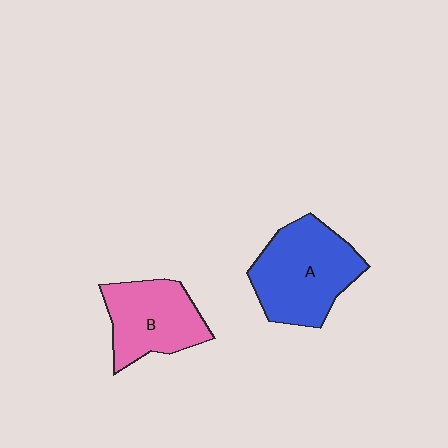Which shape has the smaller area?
Shape B (pink).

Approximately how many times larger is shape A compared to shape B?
Approximately 1.3 times.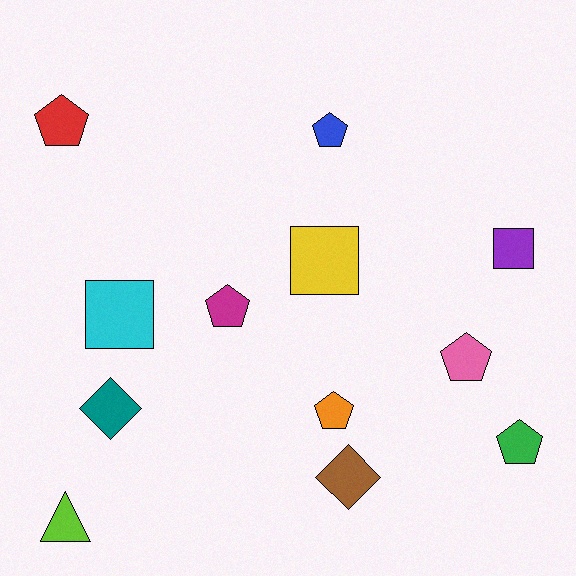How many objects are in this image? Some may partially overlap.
There are 12 objects.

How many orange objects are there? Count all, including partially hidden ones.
There is 1 orange object.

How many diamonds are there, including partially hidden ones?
There are 2 diamonds.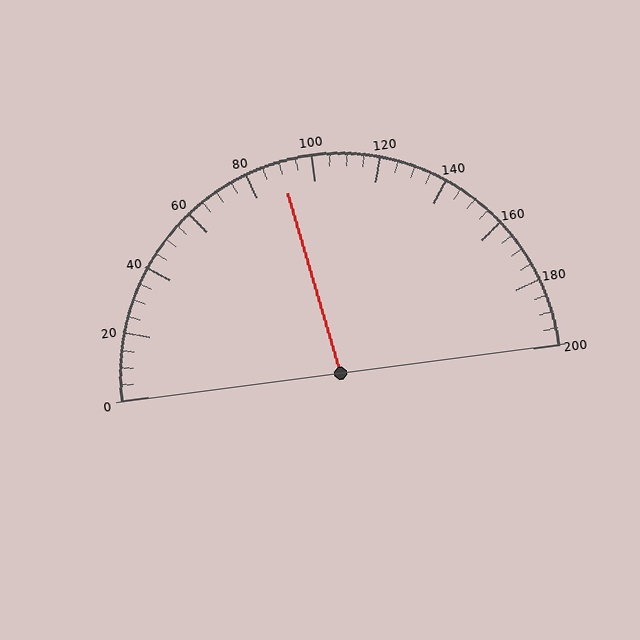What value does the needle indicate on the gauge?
The needle indicates approximately 90.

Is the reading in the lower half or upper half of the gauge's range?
The reading is in the lower half of the range (0 to 200).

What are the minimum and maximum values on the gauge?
The gauge ranges from 0 to 200.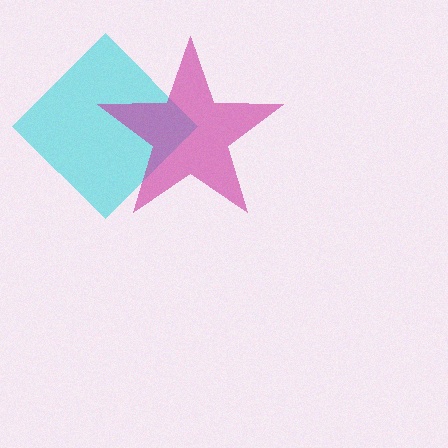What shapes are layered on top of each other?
The layered shapes are: a cyan diamond, a magenta star.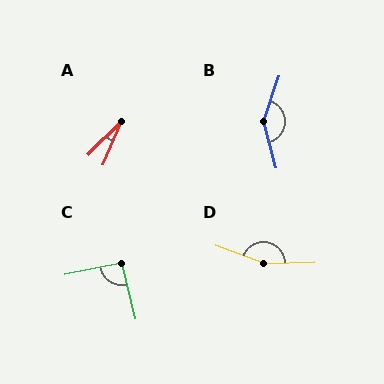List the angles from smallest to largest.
A (22°), C (93°), B (146°), D (158°).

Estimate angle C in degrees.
Approximately 93 degrees.